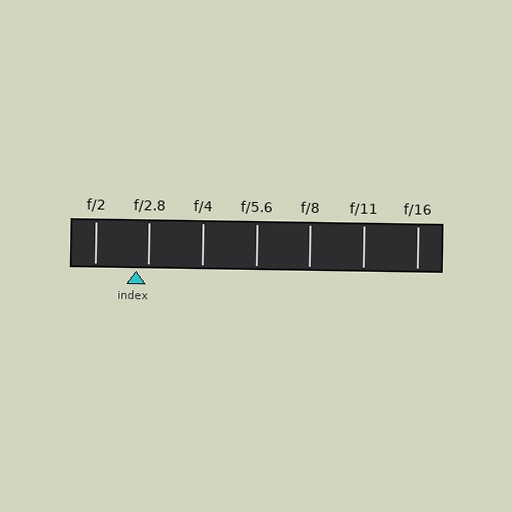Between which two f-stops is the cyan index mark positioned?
The index mark is between f/2 and f/2.8.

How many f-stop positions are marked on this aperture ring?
There are 7 f-stop positions marked.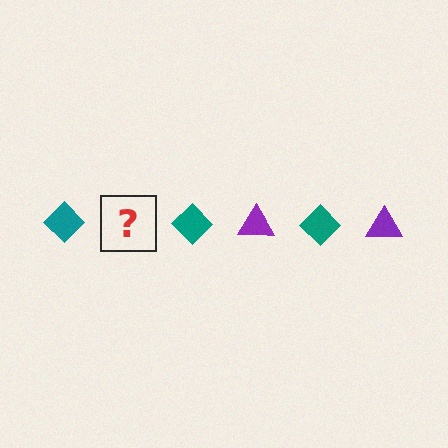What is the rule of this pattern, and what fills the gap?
The rule is that the pattern alternates between teal diamond and purple triangle. The gap should be filled with a purple triangle.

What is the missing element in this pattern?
The missing element is a purple triangle.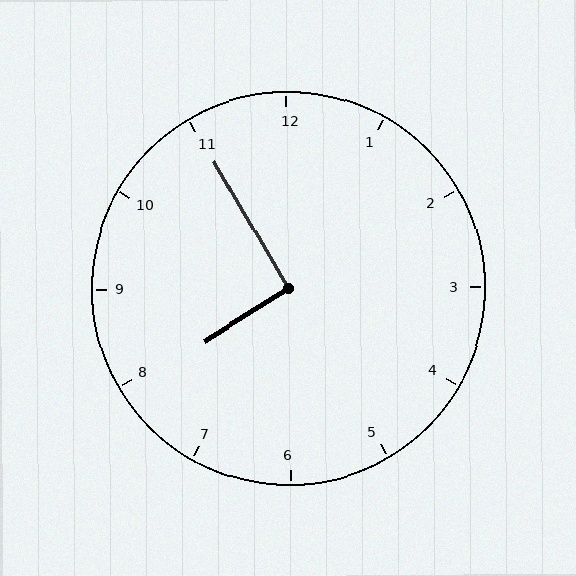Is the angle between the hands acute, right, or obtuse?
It is right.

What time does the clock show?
7:55.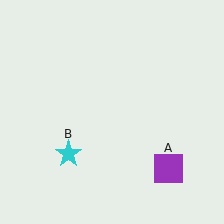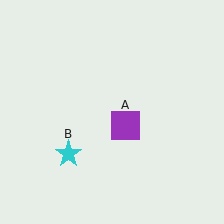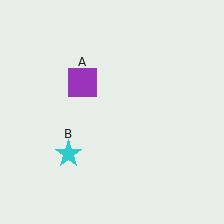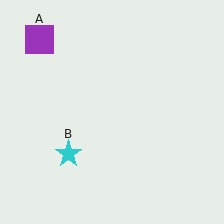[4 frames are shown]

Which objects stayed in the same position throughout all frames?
Cyan star (object B) remained stationary.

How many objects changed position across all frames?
1 object changed position: purple square (object A).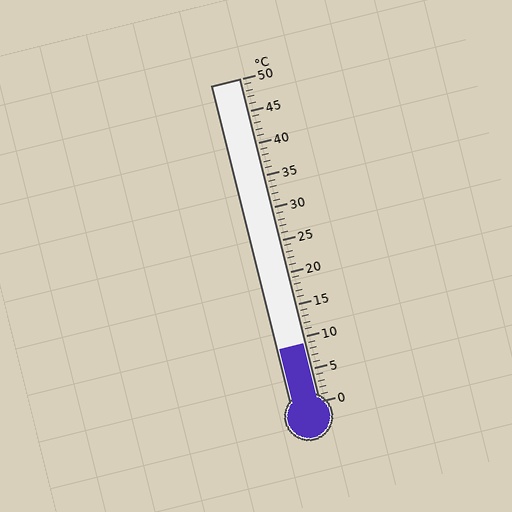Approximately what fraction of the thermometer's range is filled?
The thermometer is filled to approximately 20% of its range.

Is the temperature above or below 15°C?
The temperature is below 15°C.